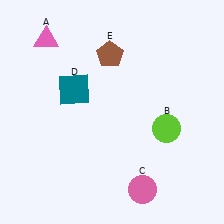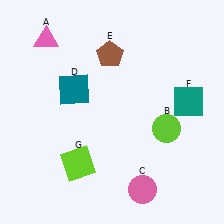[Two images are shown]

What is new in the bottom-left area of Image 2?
A lime square (G) was added in the bottom-left area of Image 2.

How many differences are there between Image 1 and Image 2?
There are 2 differences between the two images.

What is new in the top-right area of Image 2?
A teal square (F) was added in the top-right area of Image 2.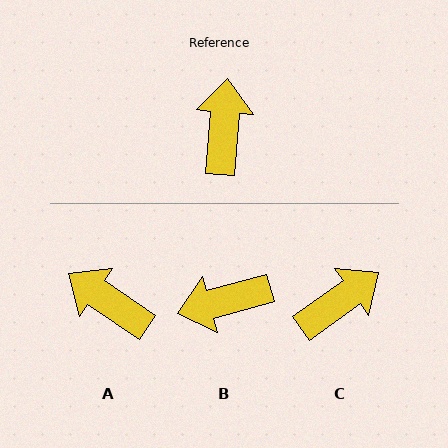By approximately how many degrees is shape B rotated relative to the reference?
Approximately 110 degrees counter-clockwise.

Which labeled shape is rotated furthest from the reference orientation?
B, about 110 degrees away.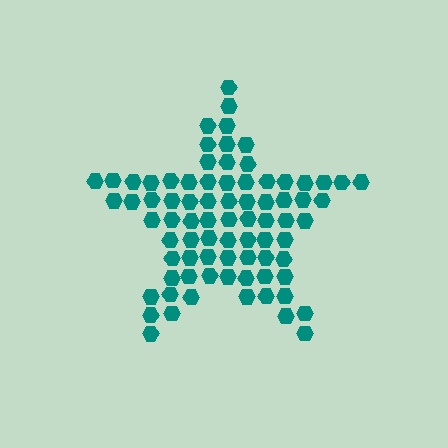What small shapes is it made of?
It is made of small hexagons.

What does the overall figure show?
The overall figure shows a star.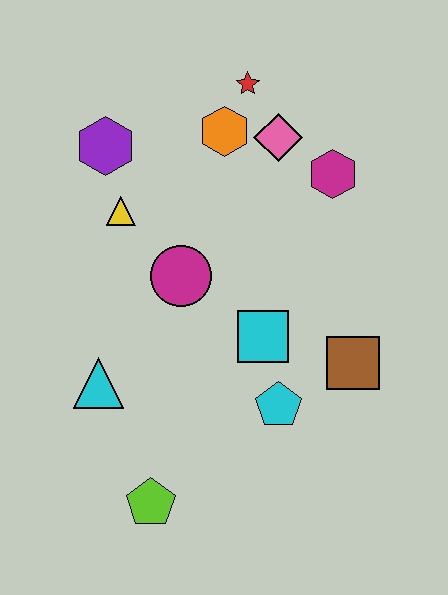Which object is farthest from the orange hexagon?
The lime pentagon is farthest from the orange hexagon.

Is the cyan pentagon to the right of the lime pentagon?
Yes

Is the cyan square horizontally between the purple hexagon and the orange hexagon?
No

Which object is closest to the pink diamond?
The orange hexagon is closest to the pink diamond.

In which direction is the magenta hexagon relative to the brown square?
The magenta hexagon is above the brown square.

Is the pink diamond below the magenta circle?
No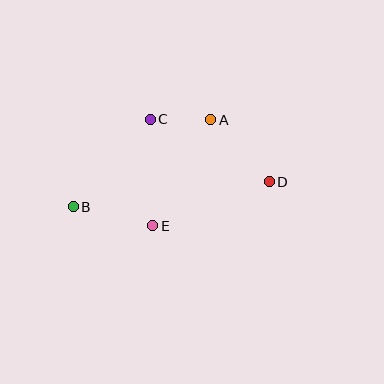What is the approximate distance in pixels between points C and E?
The distance between C and E is approximately 107 pixels.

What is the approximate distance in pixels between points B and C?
The distance between B and C is approximately 117 pixels.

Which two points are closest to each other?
Points A and C are closest to each other.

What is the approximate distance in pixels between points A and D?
The distance between A and D is approximately 85 pixels.